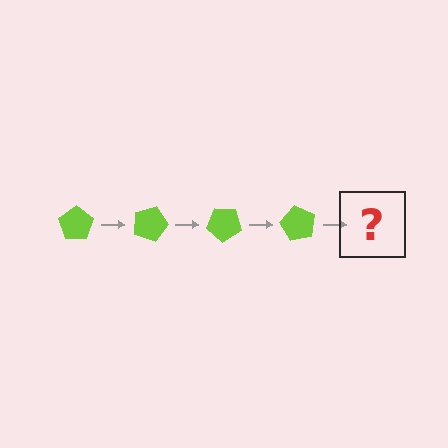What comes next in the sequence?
The next element should be a lime pentagon rotated 80 degrees.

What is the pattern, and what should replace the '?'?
The pattern is that the pentagon rotates 20 degrees each step. The '?' should be a lime pentagon rotated 80 degrees.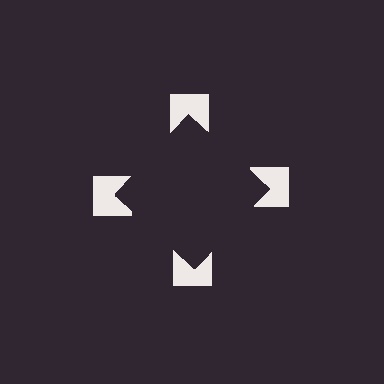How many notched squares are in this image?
There are 4 — one at each vertex of the illusory square.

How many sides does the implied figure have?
4 sides.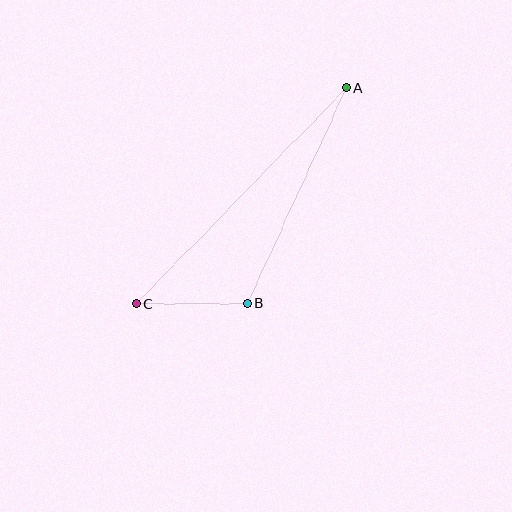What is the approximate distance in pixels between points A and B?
The distance between A and B is approximately 237 pixels.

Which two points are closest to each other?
Points B and C are closest to each other.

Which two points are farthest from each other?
Points A and C are farthest from each other.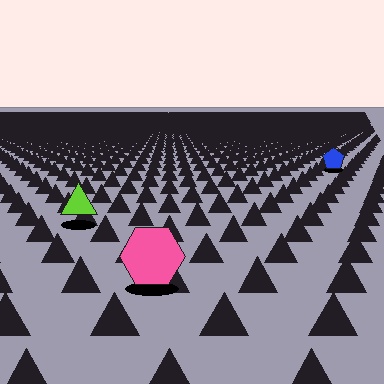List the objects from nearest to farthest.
From nearest to farthest: the pink hexagon, the lime triangle, the blue pentagon.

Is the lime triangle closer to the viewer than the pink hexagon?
No. The pink hexagon is closer — you can tell from the texture gradient: the ground texture is coarser near it.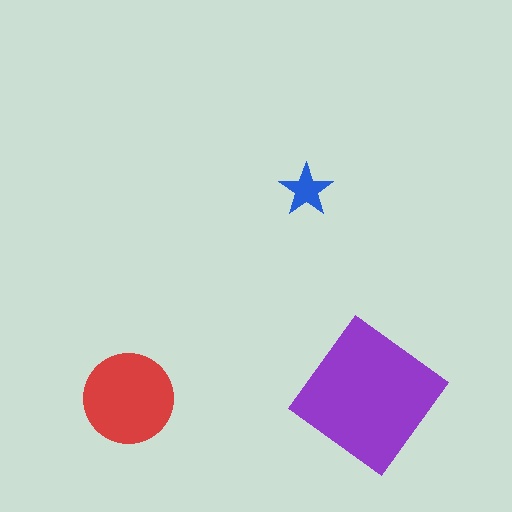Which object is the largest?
The purple diamond.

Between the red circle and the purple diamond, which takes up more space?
The purple diamond.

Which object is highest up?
The blue star is topmost.